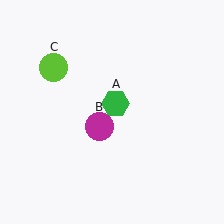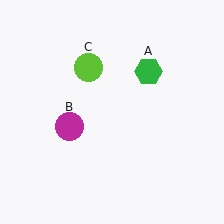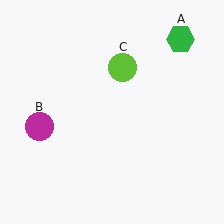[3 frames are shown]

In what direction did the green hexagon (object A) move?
The green hexagon (object A) moved up and to the right.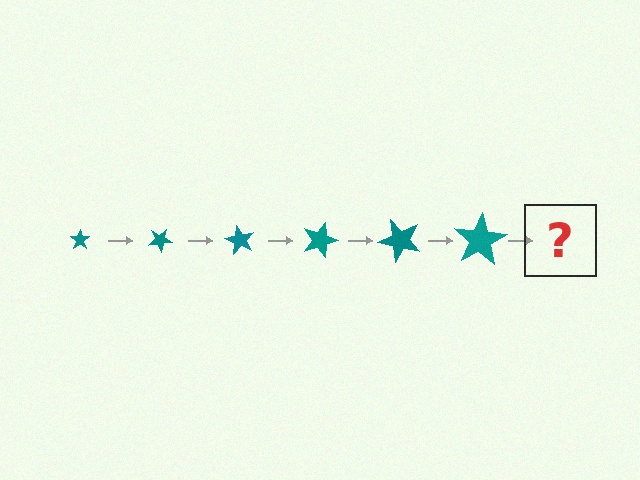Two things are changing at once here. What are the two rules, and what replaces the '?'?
The two rules are that the star grows larger each step and it rotates 30 degrees each step. The '?' should be a star, larger than the previous one and rotated 180 degrees from the start.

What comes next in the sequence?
The next element should be a star, larger than the previous one and rotated 180 degrees from the start.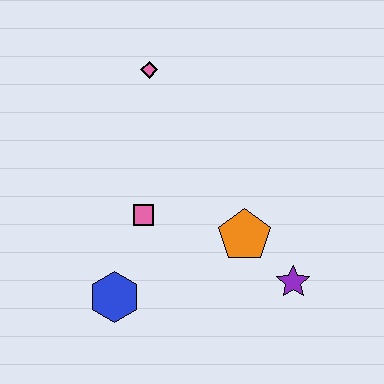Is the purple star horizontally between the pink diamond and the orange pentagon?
No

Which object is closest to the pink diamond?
The pink square is closest to the pink diamond.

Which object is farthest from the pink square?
The purple star is farthest from the pink square.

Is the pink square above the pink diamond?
No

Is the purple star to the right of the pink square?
Yes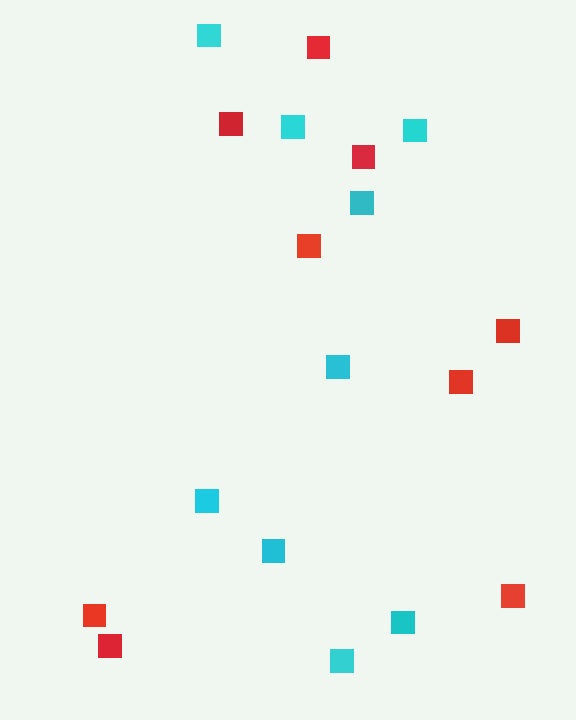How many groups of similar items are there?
There are 2 groups: one group of red squares (9) and one group of cyan squares (9).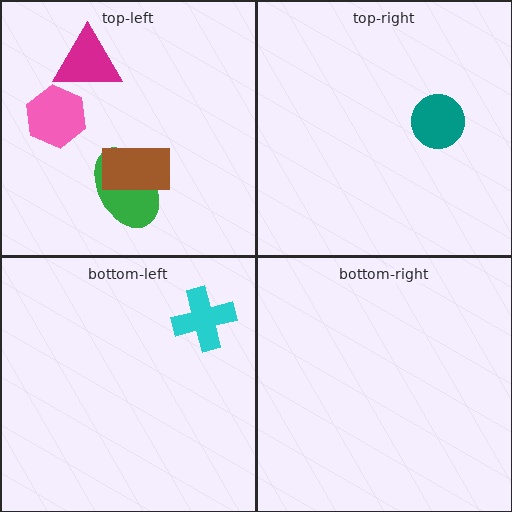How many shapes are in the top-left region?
4.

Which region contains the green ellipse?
The top-left region.